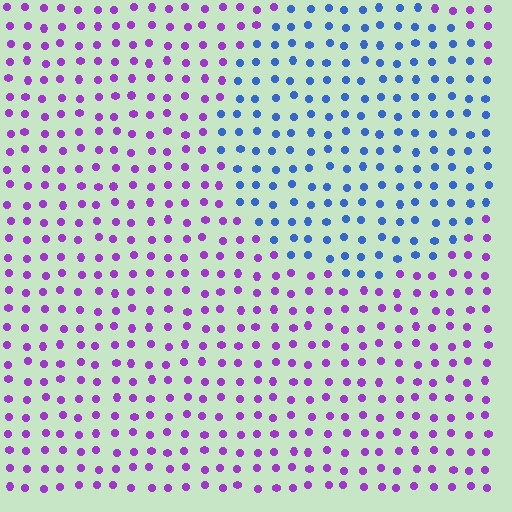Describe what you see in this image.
The image is filled with small purple elements in a uniform arrangement. A circle-shaped region is visible where the elements are tinted to a slightly different hue, forming a subtle color boundary.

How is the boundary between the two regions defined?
The boundary is defined purely by a slight shift in hue (about 64 degrees). Spacing, size, and orientation are identical on both sides.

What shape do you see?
I see a circle.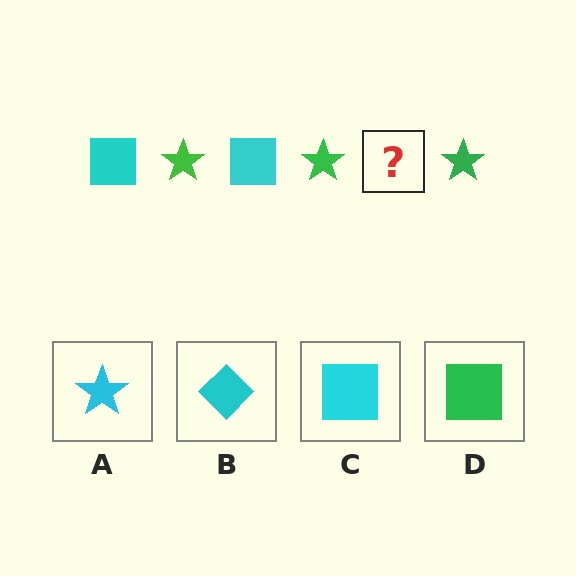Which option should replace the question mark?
Option C.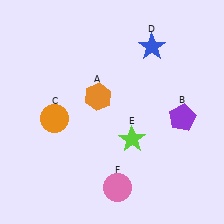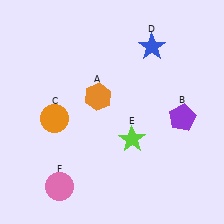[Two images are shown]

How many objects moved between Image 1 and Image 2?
1 object moved between the two images.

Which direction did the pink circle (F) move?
The pink circle (F) moved left.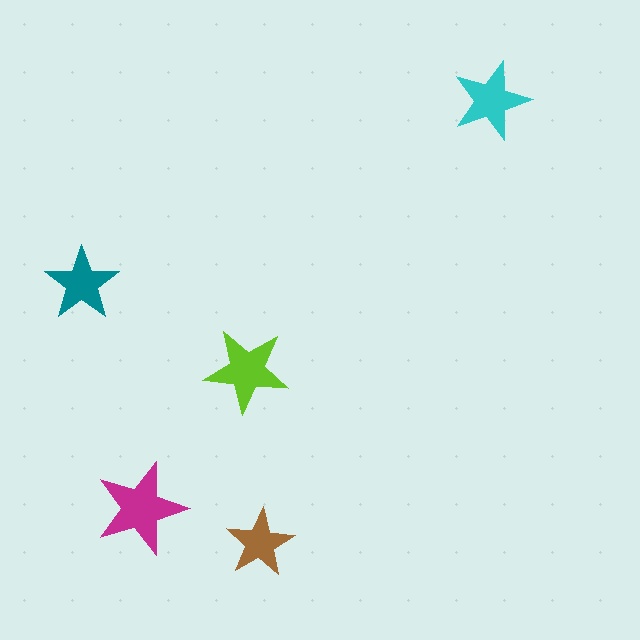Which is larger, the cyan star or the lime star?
The lime one.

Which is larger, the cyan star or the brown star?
The cyan one.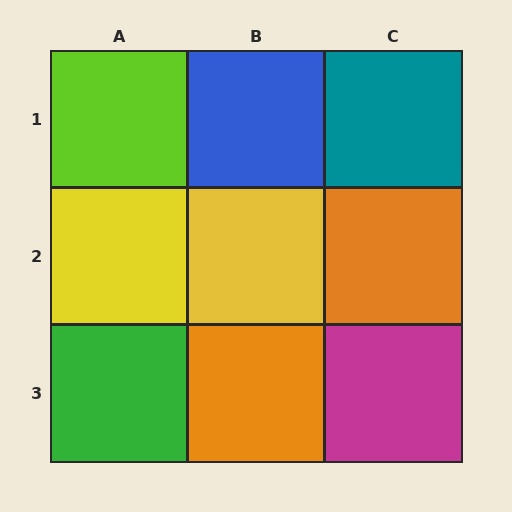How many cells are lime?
1 cell is lime.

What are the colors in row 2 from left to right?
Yellow, yellow, orange.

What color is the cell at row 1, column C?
Teal.